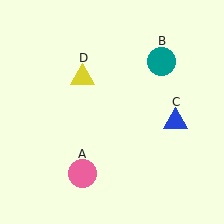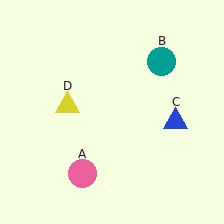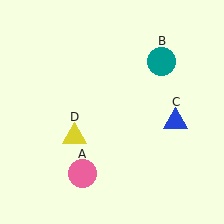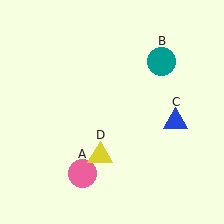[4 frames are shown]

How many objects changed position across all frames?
1 object changed position: yellow triangle (object D).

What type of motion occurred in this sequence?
The yellow triangle (object D) rotated counterclockwise around the center of the scene.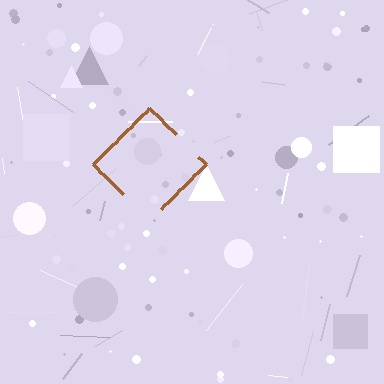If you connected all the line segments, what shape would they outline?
They would outline a diamond.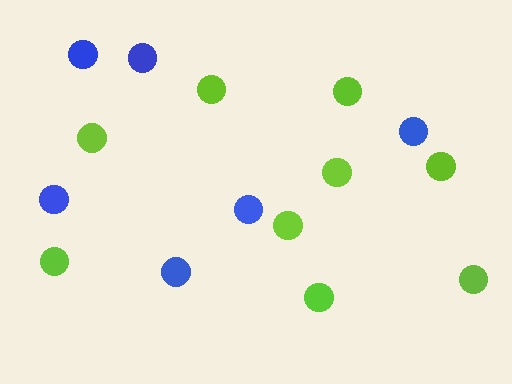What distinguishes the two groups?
There are 2 groups: one group of lime circles (9) and one group of blue circles (6).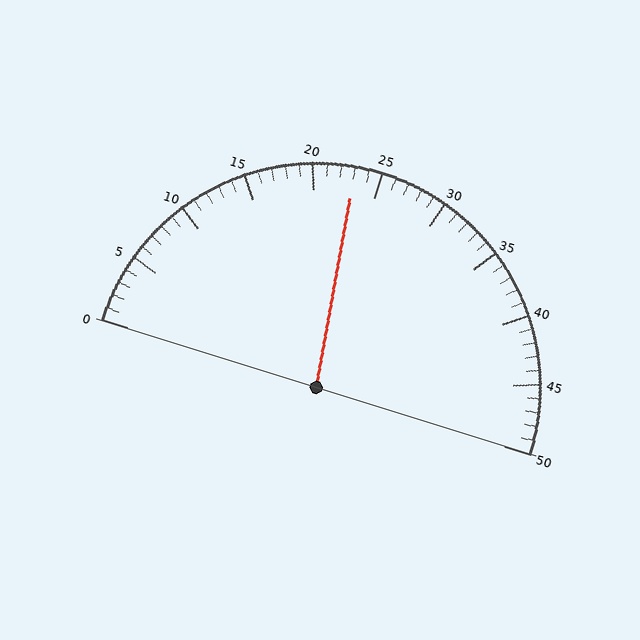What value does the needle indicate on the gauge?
The needle indicates approximately 23.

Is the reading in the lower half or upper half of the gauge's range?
The reading is in the lower half of the range (0 to 50).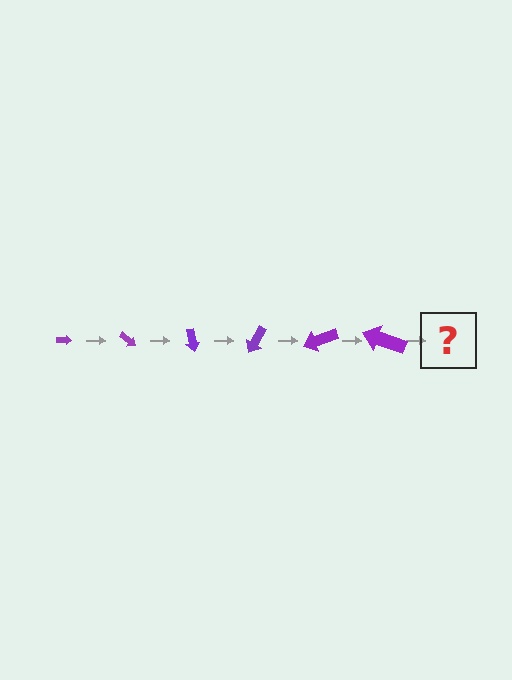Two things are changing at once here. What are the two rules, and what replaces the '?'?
The two rules are that the arrow grows larger each step and it rotates 40 degrees each step. The '?' should be an arrow, larger than the previous one and rotated 240 degrees from the start.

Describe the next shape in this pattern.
It should be an arrow, larger than the previous one and rotated 240 degrees from the start.